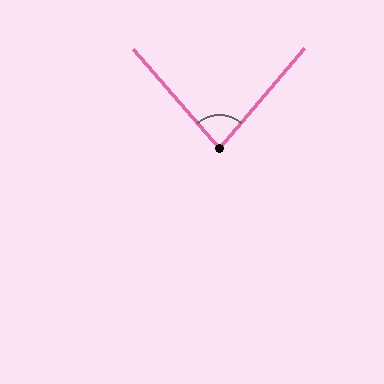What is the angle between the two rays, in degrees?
Approximately 81 degrees.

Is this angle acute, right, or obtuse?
It is acute.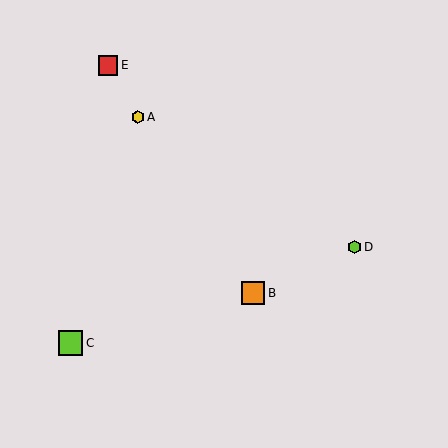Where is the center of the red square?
The center of the red square is at (108, 65).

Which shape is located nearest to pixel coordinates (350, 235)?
The lime hexagon (labeled D) at (355, 247) is nearest to that location.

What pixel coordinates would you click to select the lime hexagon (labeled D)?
Click at (355, 247) to select the lime hexagon D.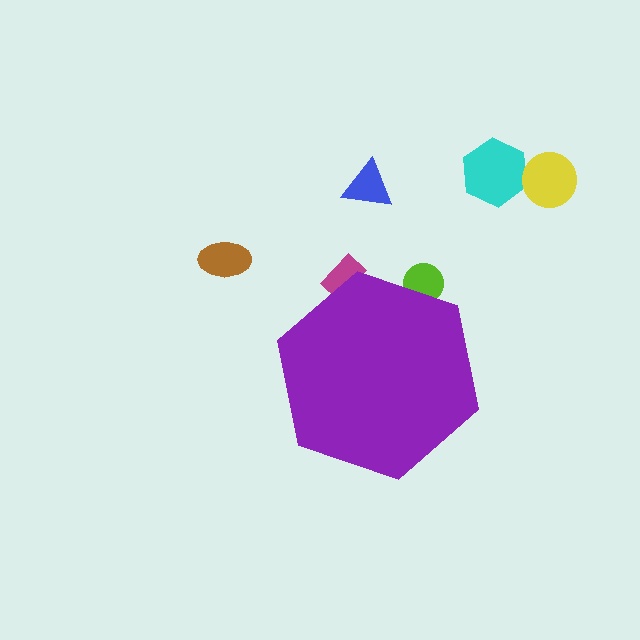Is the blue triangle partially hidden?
No, the blue triangle is fully visible.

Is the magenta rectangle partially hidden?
Yes, the magenta rectangle is partially hidden behind the purple hexagon.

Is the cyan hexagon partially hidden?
No, the cyan hexagon is fully visible.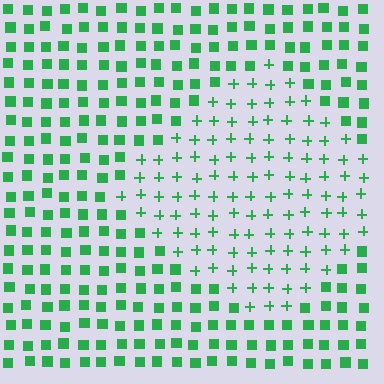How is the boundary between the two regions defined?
The boundary is defined by a change in element shape: plus signs inside vs. squares outside. All elements share the same color and spacing.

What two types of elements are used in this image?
The image uses plus signs inside the diamond region and squares outside it.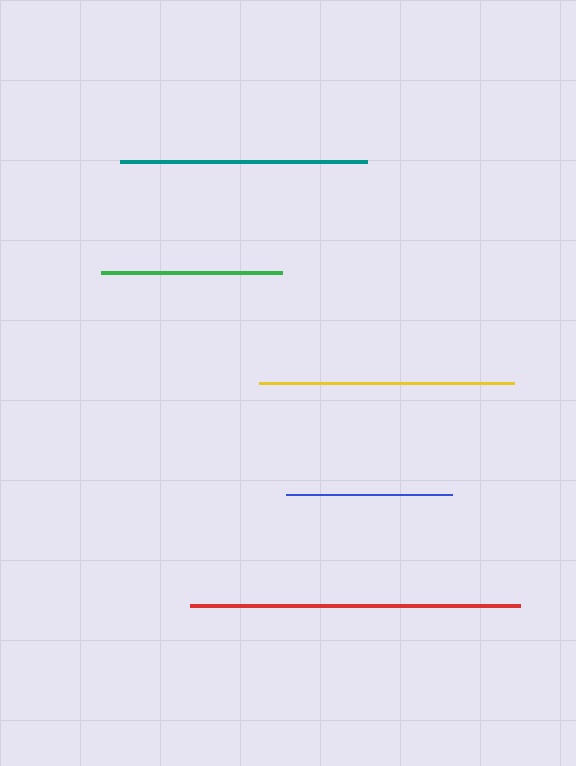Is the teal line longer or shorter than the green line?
The teal line is longer than the green line.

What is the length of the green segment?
The green segment is approximately 181 pixels long.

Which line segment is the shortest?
The blue line is the shortest at approximately 166 pixels.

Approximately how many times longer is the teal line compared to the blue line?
The teal line is approximately 1.5 times the length of the blue line.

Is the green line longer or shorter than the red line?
The red line is longer than the green line.